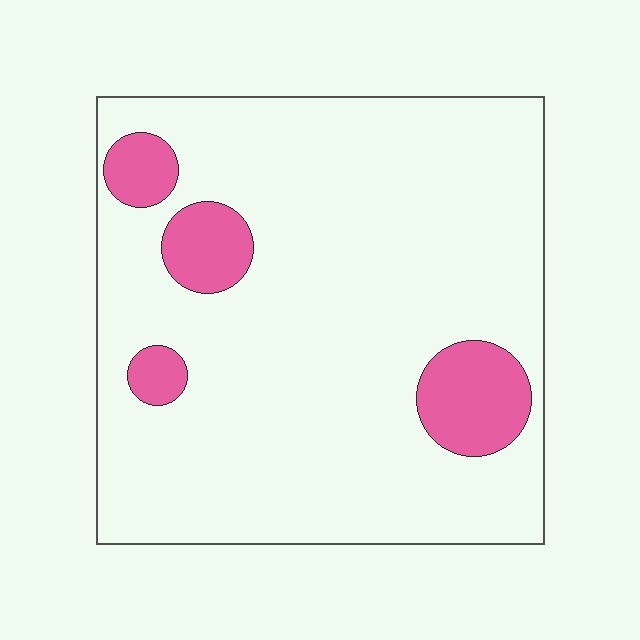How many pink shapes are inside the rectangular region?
4.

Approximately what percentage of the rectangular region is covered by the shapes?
Approximately 10%.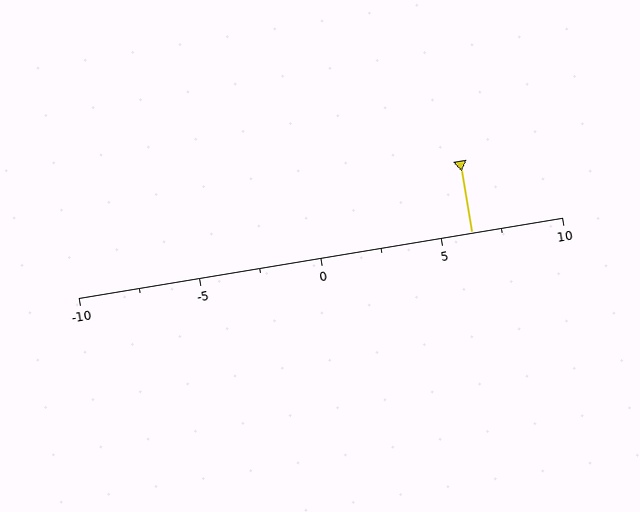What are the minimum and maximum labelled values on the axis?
The axis runs from -10 to 10.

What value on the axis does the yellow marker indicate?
The marker indicates approximately 6.2.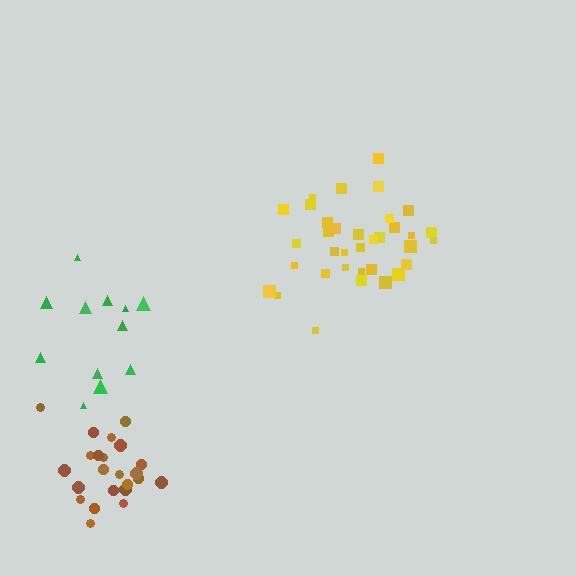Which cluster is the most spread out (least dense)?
Green.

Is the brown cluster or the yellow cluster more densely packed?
Brown.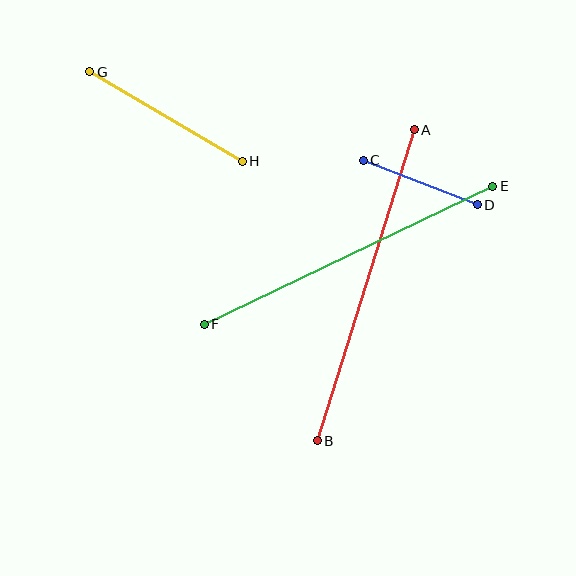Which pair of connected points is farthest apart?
Points A and B are farthest apart.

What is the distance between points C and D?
The distance is approximately 122 pixels.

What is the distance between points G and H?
The distance is approximately 177 pixels.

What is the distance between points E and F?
The distance is approximately 320 pixels.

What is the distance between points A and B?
The distance is approximately 326 pixels.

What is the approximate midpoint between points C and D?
The midpoint is at approximately (420, 183) pixels.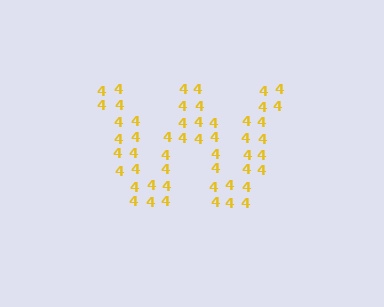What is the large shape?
The large shape is the letter W.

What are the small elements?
The small elements are digit 4's.